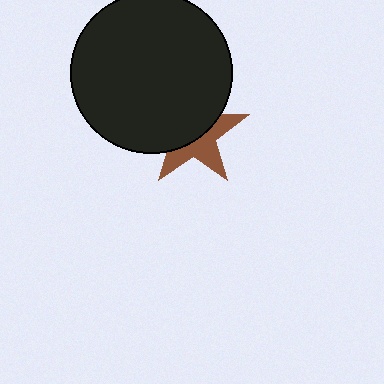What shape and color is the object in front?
The object in front is a black circle.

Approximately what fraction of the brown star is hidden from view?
Roughly 55% of the brown star is hidden behind the black circle.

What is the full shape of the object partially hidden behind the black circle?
The partially hidden object is a brown star.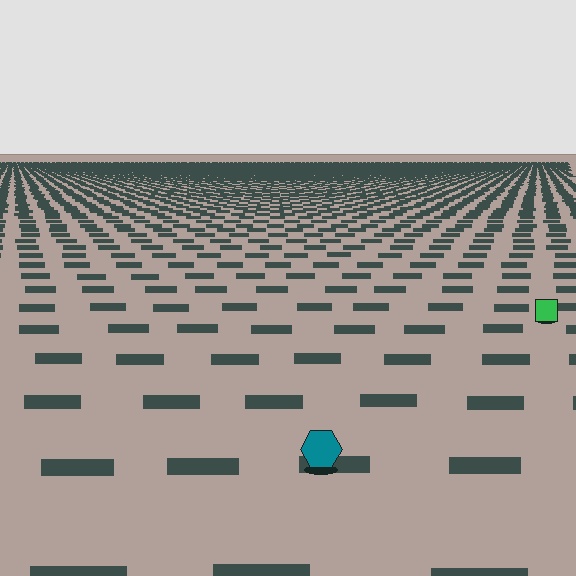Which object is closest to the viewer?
The teal hexagon is closest. The texture marks near it are larger and more spread out.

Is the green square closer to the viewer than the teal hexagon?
No. The teal hexagon is closer — you can tell from the texture gradient: the ground texture is coarser near it.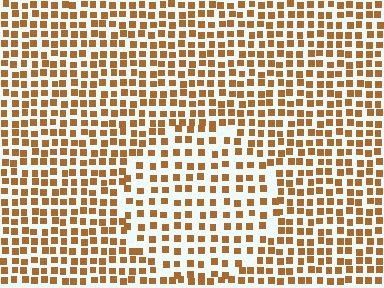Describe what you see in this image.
The image contains small brown elements arranged at two different densities. A circle-shaped region is visible where the elements are less densely packed than the surrounding area.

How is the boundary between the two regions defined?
The boundary is defined by a change in element density (approximately 1.5x ratio). All elements are the same color, size, and shape.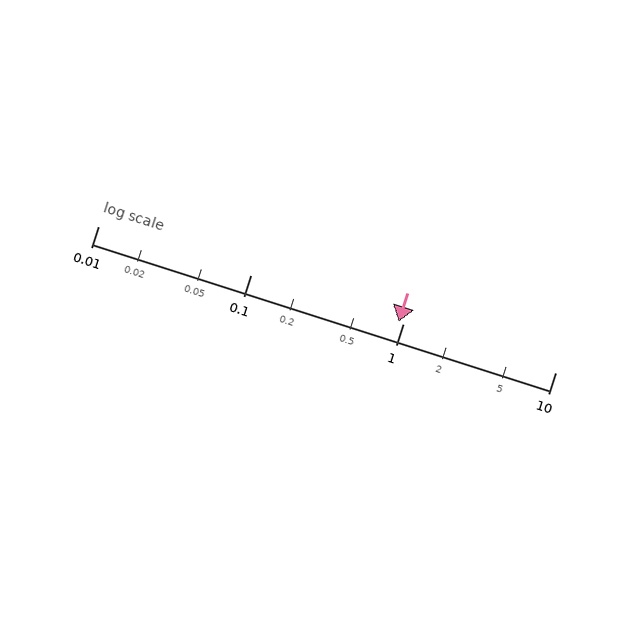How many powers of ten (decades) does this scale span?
The scale spans 3 decades, from 0.01 to 10.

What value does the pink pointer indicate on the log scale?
The pointer indicates approximately 0.94.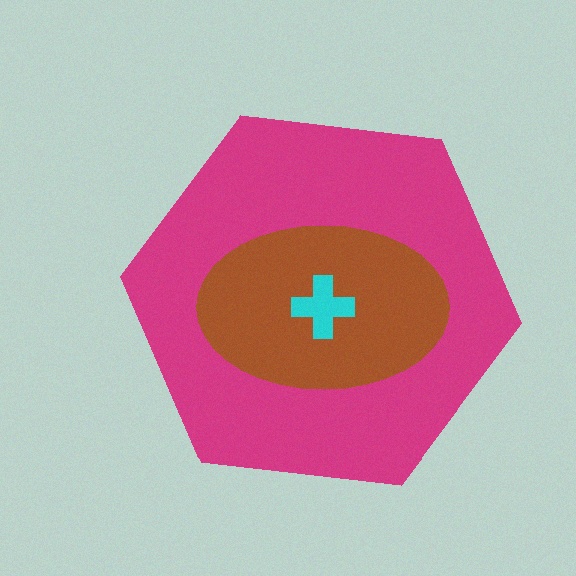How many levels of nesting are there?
3.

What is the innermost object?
The cyan cross.